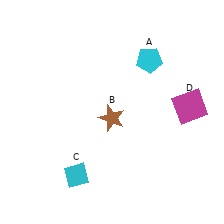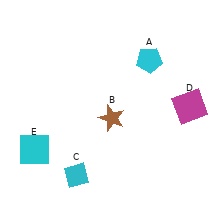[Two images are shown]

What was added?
A cyan square (E) was added in Image 2.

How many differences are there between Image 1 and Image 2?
There is 1 difference between the two images.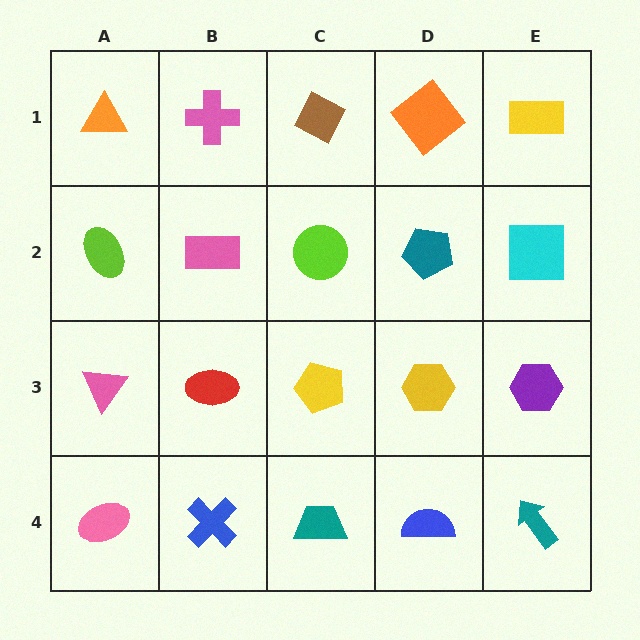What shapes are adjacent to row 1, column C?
A lime circle (row 2, column C), a pink cross (row 1, column B), an orange diamond (row 1, column D).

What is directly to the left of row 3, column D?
A yellow pentagon.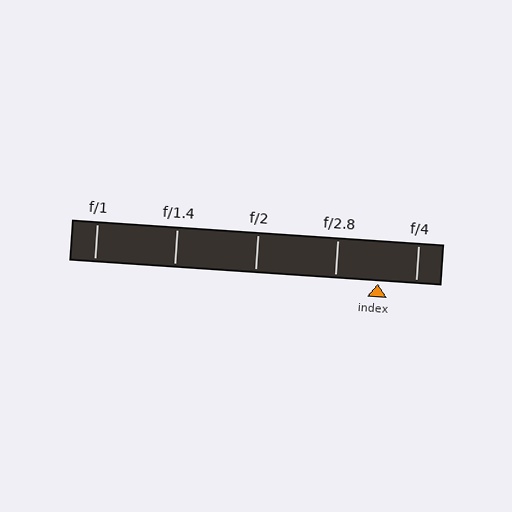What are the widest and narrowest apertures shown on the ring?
The widest aperture shown is f/1 and the narrowest is f/4.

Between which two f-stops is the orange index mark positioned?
The index mark is between f/2.8 and f/4.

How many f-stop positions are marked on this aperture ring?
There are 5 f-stop positions marked.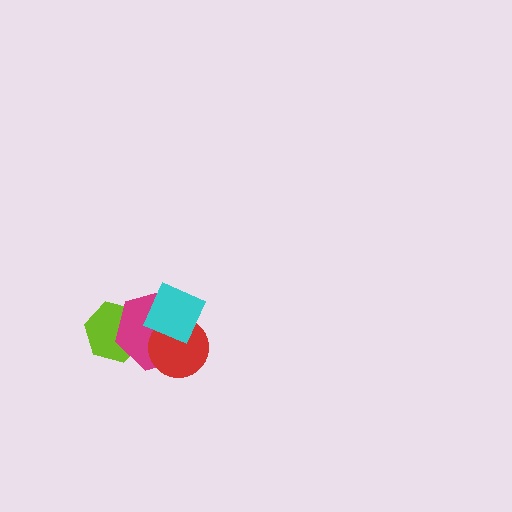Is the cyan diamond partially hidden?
No, no other shape covers it.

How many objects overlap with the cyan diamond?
2 objects overlap with the cyan diamond.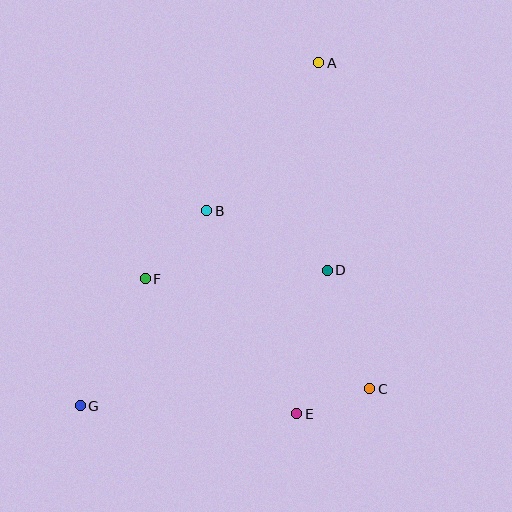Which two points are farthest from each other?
Points A and G are farthest from each other.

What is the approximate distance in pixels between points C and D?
The distance between C and D is approximately 126 pixels.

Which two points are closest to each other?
Points C and E are closest to each other.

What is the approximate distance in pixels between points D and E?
The distance between D and E is approximately 146 pixels.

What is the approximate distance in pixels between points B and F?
The distance between B and F is approximately 91 pixels.